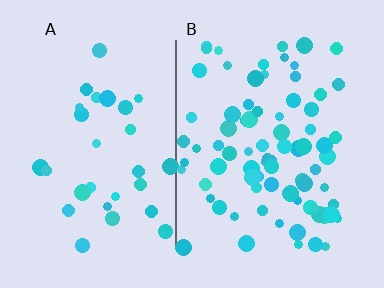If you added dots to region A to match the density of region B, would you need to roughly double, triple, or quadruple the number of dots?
Approximately triple.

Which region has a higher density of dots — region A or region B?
B (the right).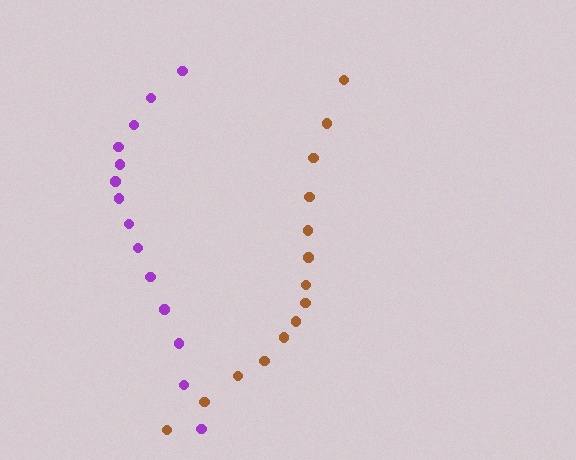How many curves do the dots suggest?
There are 2 distinct paths.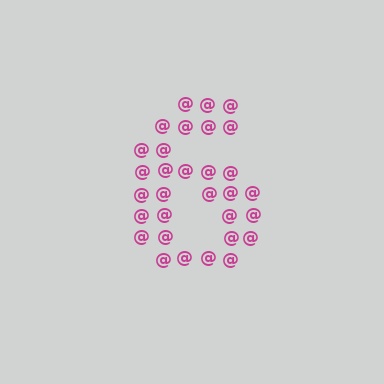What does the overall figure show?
The overall figure shows the digit 6.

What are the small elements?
The small elements are at signs.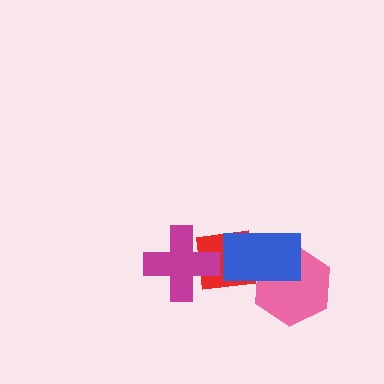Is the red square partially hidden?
Yes, it is partially covered by another shape.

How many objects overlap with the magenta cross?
1 object overlaps with the magenta cross.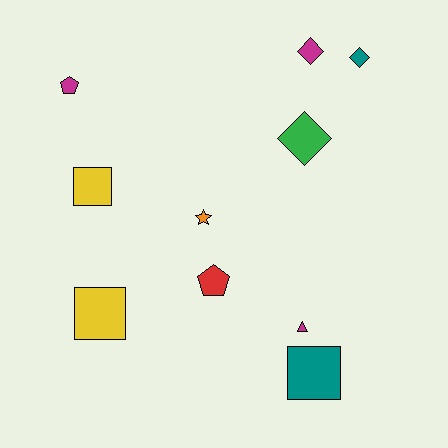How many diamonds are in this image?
There are 3 diamonds.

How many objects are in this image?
There are 10 objects.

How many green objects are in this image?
There is 1 green object.